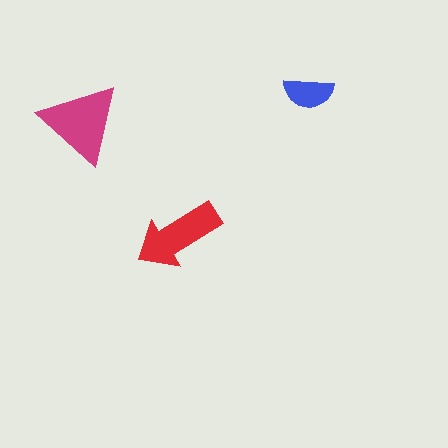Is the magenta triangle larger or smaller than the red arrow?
Larger.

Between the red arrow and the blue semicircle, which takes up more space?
The red arrow.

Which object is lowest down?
The red arrow is bottommost.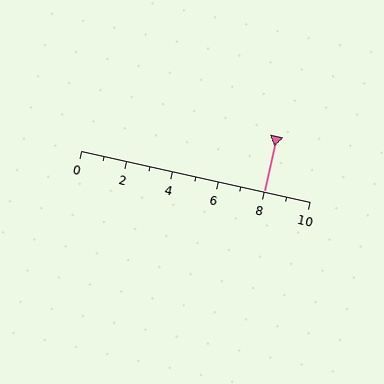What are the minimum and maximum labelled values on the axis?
The axis runs from 0 to 10.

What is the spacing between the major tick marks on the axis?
The major ticks are spaced 2 apart.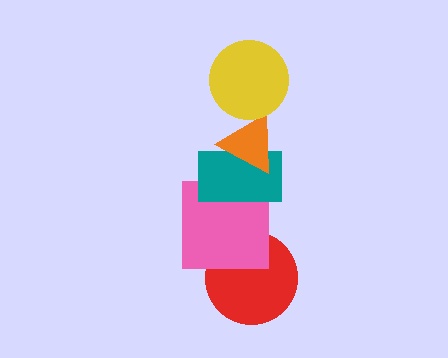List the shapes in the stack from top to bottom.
From top to bottom: the yellow circle, the orange triangle, the teal rectangle, the pink square, the red circle.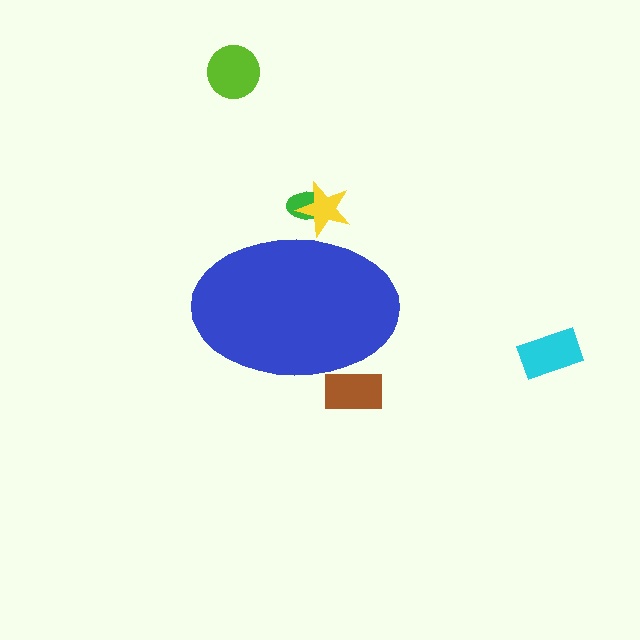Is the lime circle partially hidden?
No, the lime circle is fully visible.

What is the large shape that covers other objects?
A blue ellipse.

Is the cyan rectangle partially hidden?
No, the cyan rectangle is fully visible.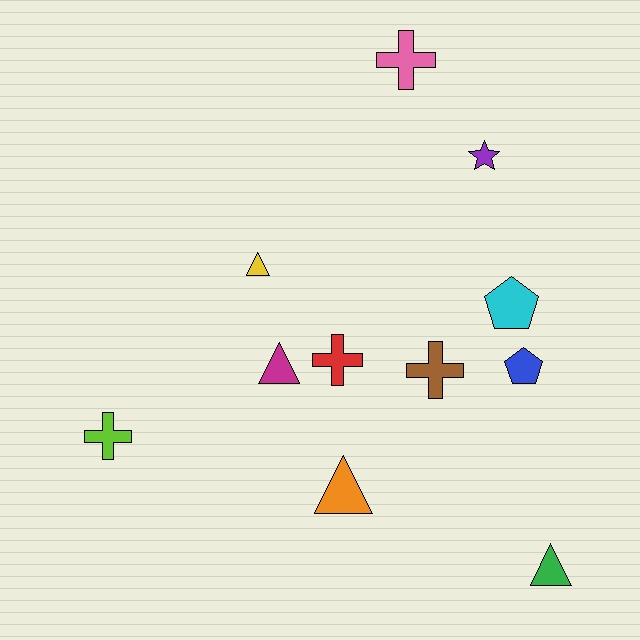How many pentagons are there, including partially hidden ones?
There are 2 pentagons.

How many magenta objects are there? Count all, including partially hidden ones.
There is 1 magenta object.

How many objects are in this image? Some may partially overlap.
There are 11 objects.